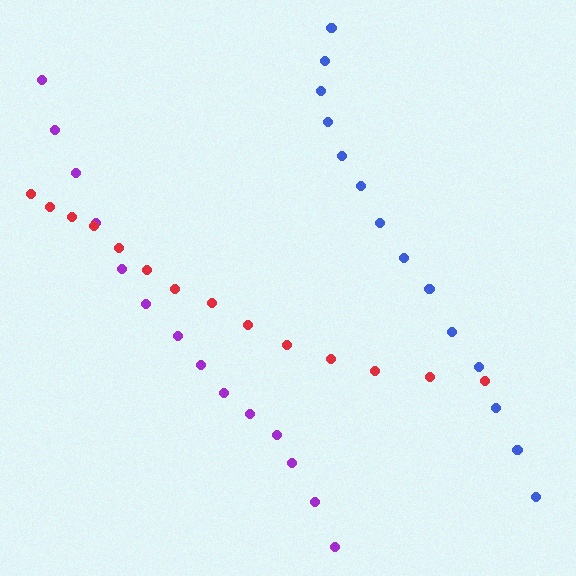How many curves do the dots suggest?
There are 3 distinct paths.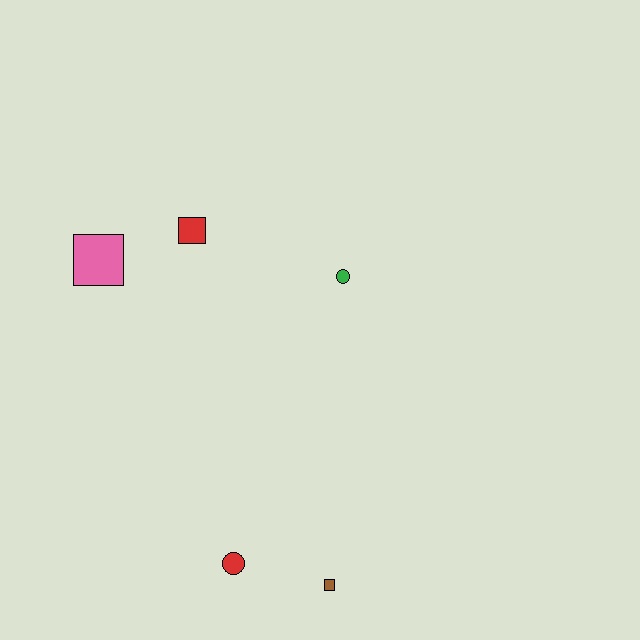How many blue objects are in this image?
There are no blue objects.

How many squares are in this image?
There are 3 squares.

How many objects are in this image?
There are 5 objects.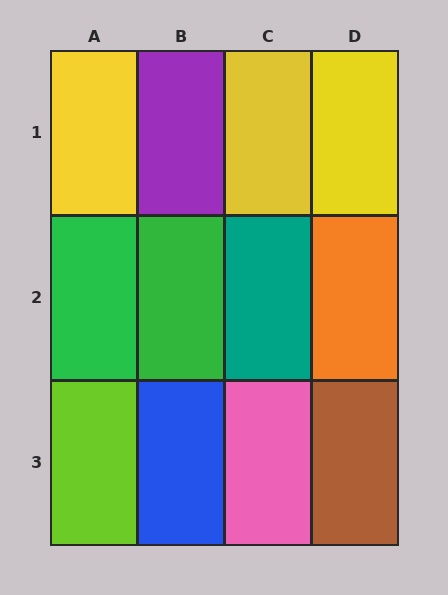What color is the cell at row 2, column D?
Orange.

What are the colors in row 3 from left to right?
Lime, blue, pink, brown.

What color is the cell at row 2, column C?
Teal.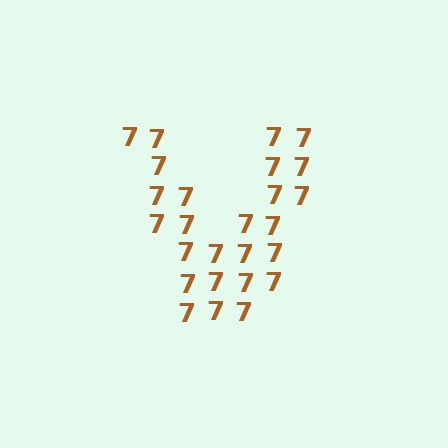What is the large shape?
The large shape is the letter V.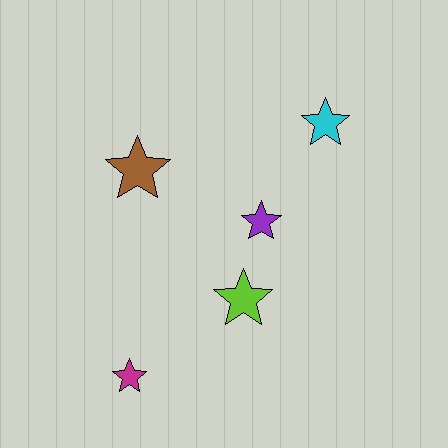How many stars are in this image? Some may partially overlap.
There are 5 stars.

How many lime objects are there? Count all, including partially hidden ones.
There is 1 lime object.